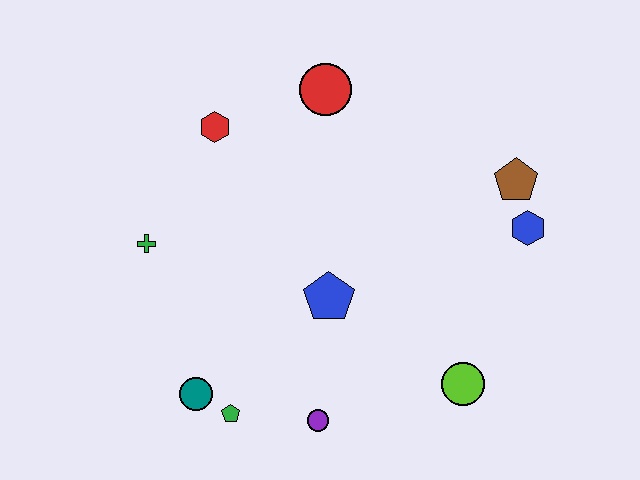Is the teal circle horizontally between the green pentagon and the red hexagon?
No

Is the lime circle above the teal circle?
Yes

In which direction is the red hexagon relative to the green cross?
The red hexagon is above the green cross.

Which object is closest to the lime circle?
The purple circle is closest to the lime circle.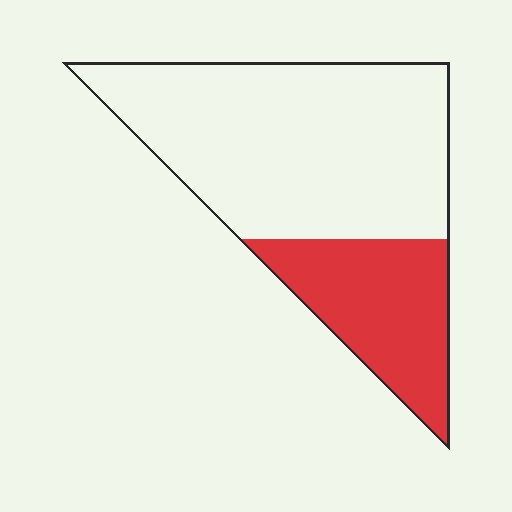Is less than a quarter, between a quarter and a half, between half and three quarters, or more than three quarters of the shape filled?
Between a quarter and a half.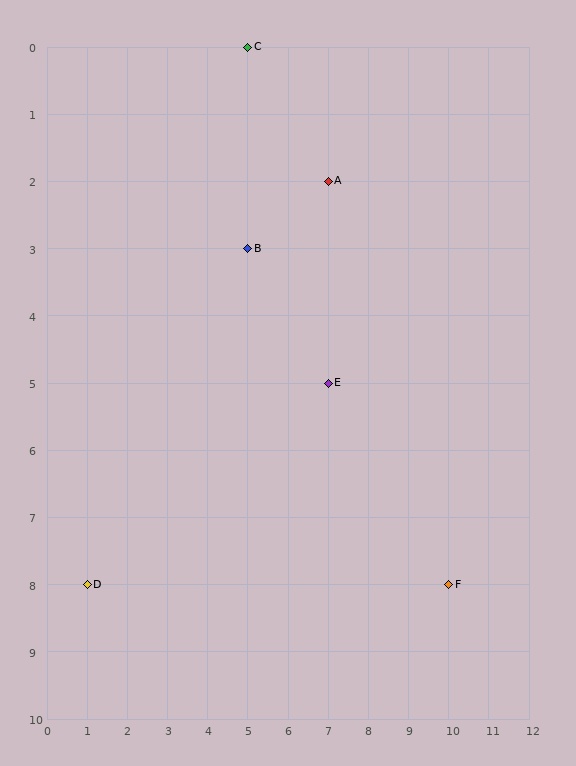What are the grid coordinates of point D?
Point D is at grid coordinates (1, 8).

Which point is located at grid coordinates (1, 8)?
Point D is at (1, 8).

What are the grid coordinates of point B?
Point B is at grid coordinates (5, 3).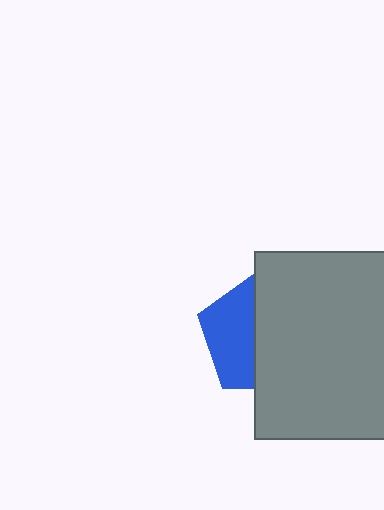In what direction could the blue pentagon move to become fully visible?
The blue pentagon could move left. That would shift it out from behind the gray square entirely.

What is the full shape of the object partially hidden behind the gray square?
The partially hidden object is a blue pentagon.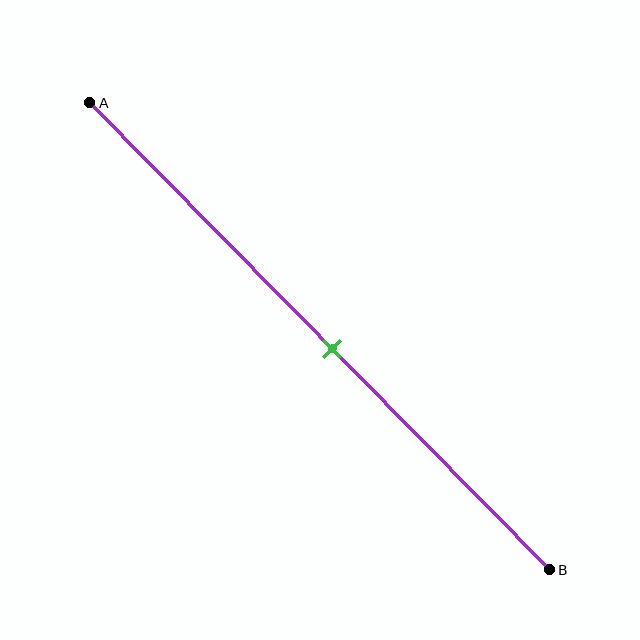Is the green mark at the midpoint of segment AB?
Yes, the mark is approximately at the midpoint.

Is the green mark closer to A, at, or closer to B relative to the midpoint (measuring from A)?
The green mark is approximately at the midpoint of segment AB.